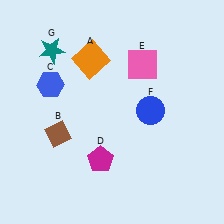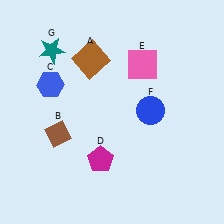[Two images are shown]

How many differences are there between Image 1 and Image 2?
There is 1 difference between the two images.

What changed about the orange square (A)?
In Image 1, A is orange. In Image 2, it changed to brown.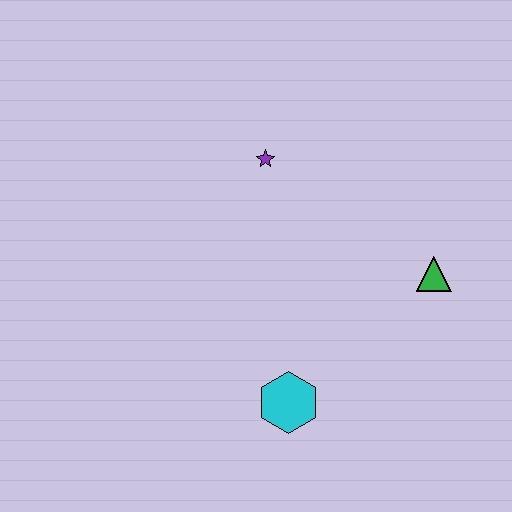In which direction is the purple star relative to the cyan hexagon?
The purple star is above the cyan hexagon.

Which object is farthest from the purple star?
The cyan hexagon is farthest from the purple star.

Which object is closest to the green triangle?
The cyan hexagon is closest to the green triangle.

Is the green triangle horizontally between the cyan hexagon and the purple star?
No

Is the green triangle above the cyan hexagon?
Yes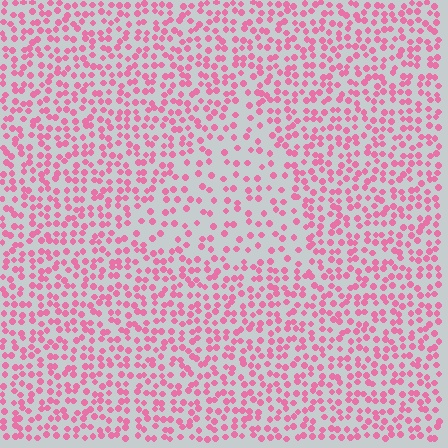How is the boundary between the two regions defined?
The boundary is defined by a change in element density (approximately 1.9x ratio). All elements are the same color, size, and shape.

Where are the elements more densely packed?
The elements are more densely packed outside the triangle boundary.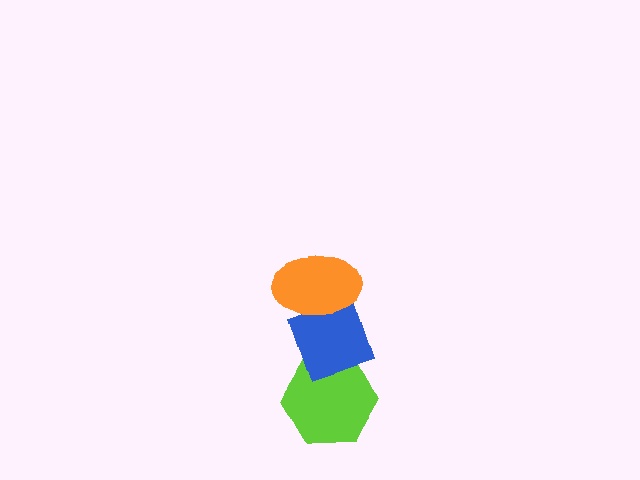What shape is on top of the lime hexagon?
The blue diamond is on top of the lime hexagon.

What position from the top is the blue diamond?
The blue diamond is 2nd from the top.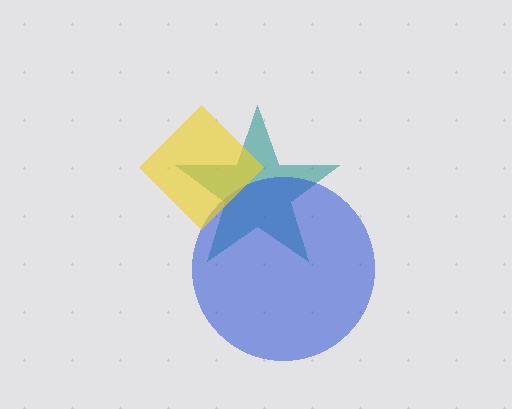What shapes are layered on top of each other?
The layered shapes are: a teal star, a blue circle, a yellow diamond.